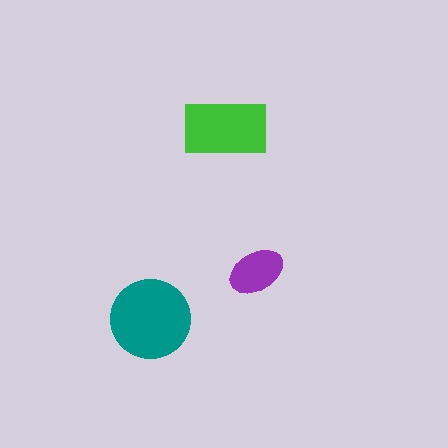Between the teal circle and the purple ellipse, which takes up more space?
The teal circle.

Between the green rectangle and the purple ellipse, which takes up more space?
The green rectangle.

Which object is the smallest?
The purple ellipse.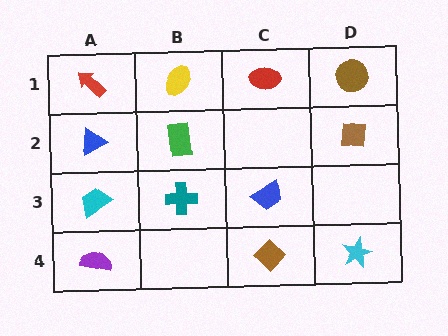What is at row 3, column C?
A blue trapezoid.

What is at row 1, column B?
A yellow ellipse.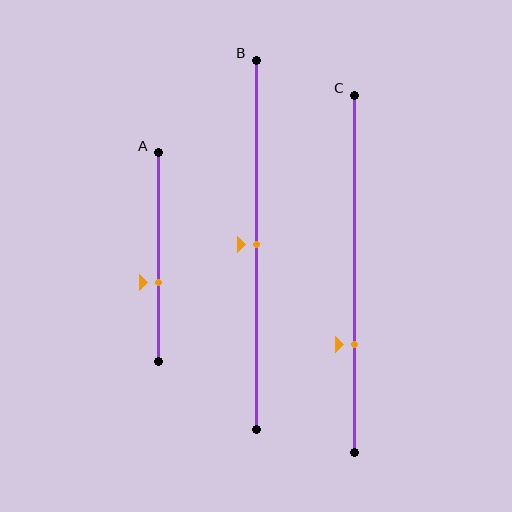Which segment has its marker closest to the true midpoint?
Segment B has its marker closest to the true midpoint.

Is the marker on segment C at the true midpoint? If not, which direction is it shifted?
No, the marker on segment C is shifted downward by about 20% of the segment length.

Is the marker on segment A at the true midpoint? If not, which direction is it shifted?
No, the marker on segment A is shifted downward by about 12% of the segment length.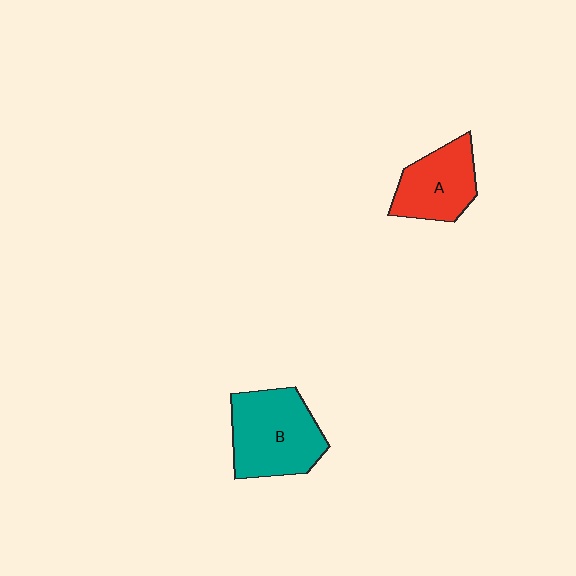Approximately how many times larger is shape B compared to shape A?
Approximately 1.4 times.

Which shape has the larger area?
Shape B (teal).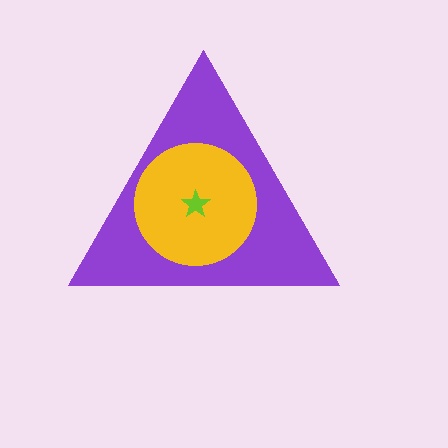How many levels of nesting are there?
3.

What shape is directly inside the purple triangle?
The yellow circle.